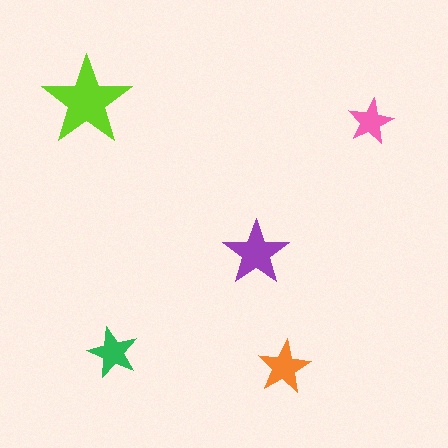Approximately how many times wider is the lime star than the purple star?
About 1.5 times wider.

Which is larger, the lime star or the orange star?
The lime one.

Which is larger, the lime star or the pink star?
The lime one.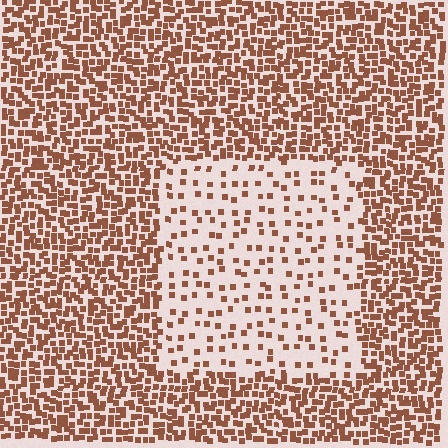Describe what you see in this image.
The image contains small brown elements arranged at two different densities. A rectangle-shaped region is visible where the elements are less densely packed than the surrounding area.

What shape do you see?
I see a rectangle.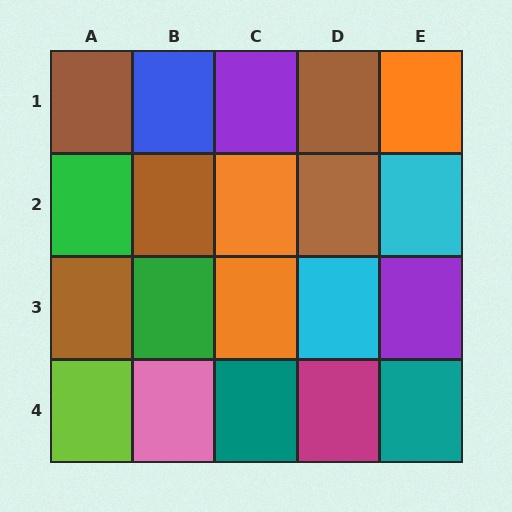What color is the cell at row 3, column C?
Orange.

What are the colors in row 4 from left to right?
Lime, pink, teal, magenta, teal.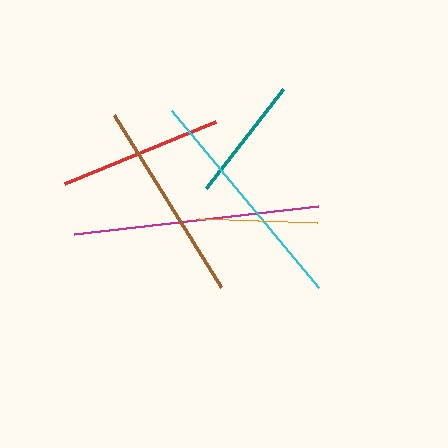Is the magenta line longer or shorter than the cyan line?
The magenta line is longer than the cyan line.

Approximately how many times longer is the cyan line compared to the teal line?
The cyan line is approximately 1.8 times the length of the teal line.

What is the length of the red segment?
The red segment is approximately 164 pixels long.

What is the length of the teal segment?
The teal segment is approximately 126 pixels long.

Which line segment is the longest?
The magenta line is the longest at approximately 246 pixels.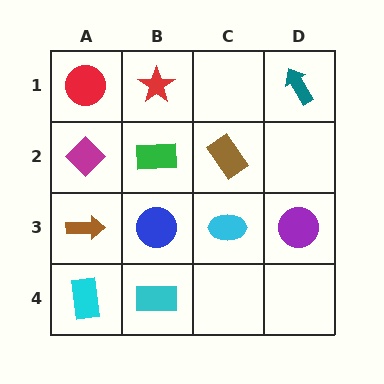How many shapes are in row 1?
3 shapes.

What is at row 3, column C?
A cyan ellipse.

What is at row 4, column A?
A cyan rectangle.